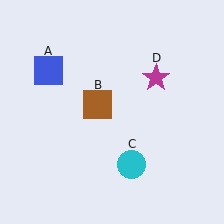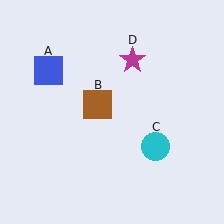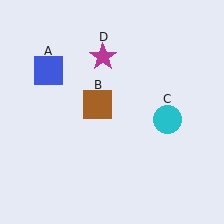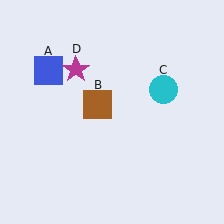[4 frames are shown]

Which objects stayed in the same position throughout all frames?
Blue square (object A) and brown square (object B) remained stationary.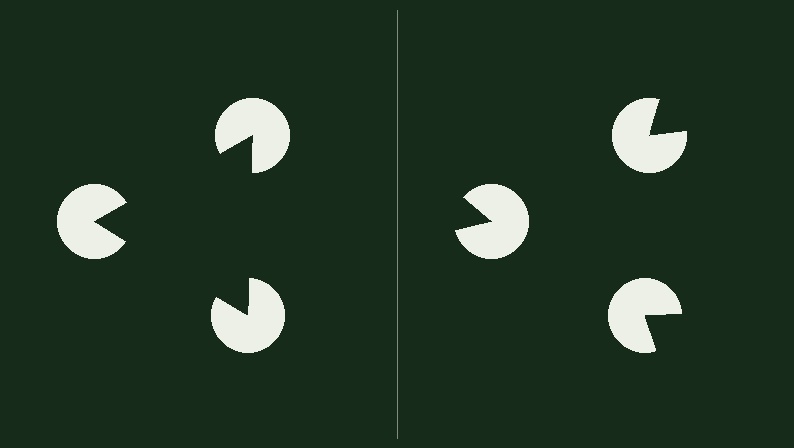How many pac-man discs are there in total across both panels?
6 — 3 on each side.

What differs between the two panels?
The pac-man discs are positioned identically on both sides; only the wedge orientations differ. On the left they align to a triangle; on the right they are misaligned.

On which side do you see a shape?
An illusory triangle appears on the left side. On the right side the wedge cuts are rotated, so no coherent shape forms.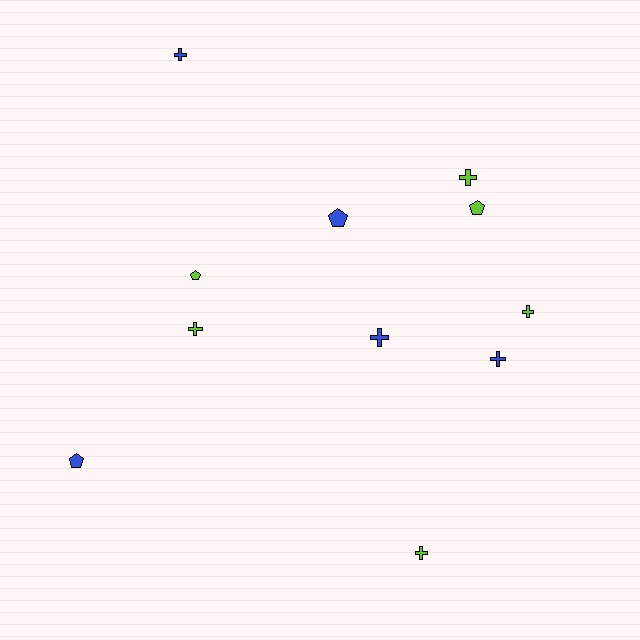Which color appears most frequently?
Lime, with 6 objects.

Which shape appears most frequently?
Cross, with 7 objects.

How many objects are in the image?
There are 11 objects.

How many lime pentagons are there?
There are 2 lime pentagons.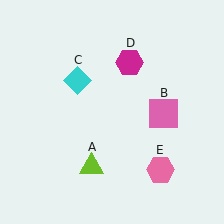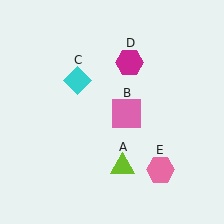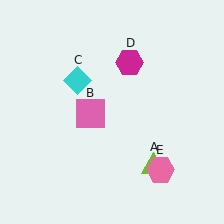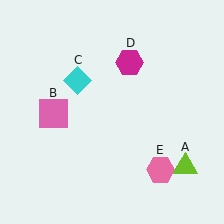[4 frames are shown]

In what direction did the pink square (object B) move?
The pink square (object B) moved left.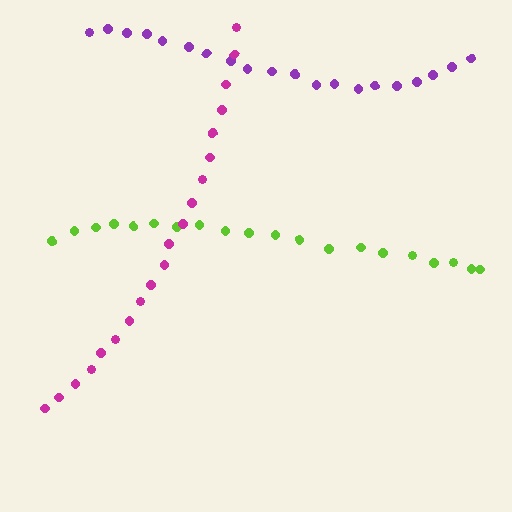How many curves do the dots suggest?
There are 3 distinct paths.